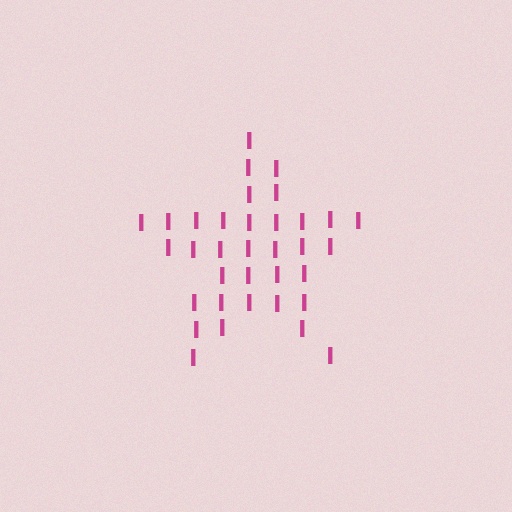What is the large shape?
The large shape is a star.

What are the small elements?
The small elements are letter I's.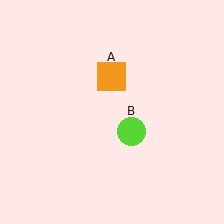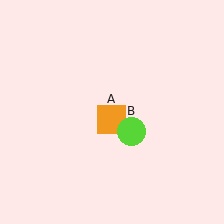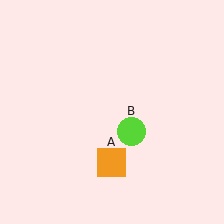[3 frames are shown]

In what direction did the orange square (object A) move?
The orange square (object A) moved down.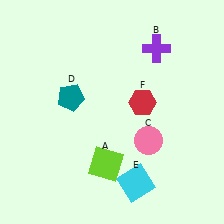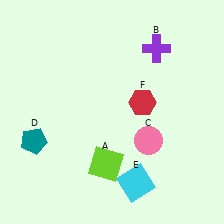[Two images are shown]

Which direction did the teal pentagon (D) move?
The teal pentagon (D) moved down.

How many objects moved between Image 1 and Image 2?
1 object moved between the two images.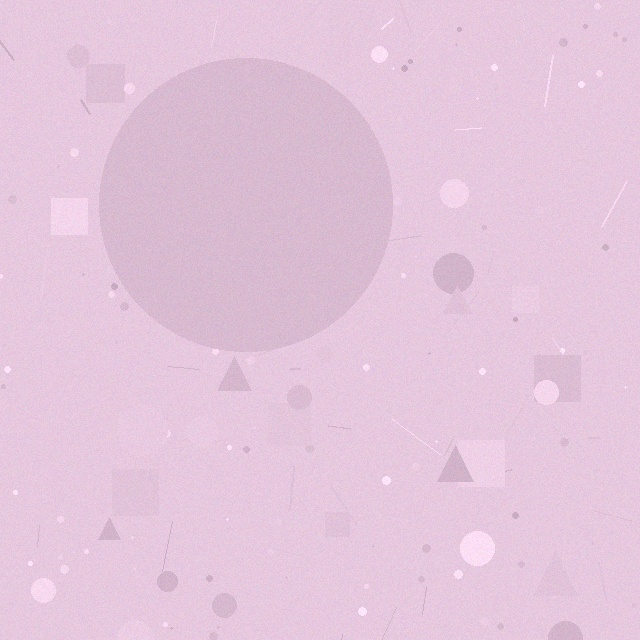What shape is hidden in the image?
A circle is hidden in the image.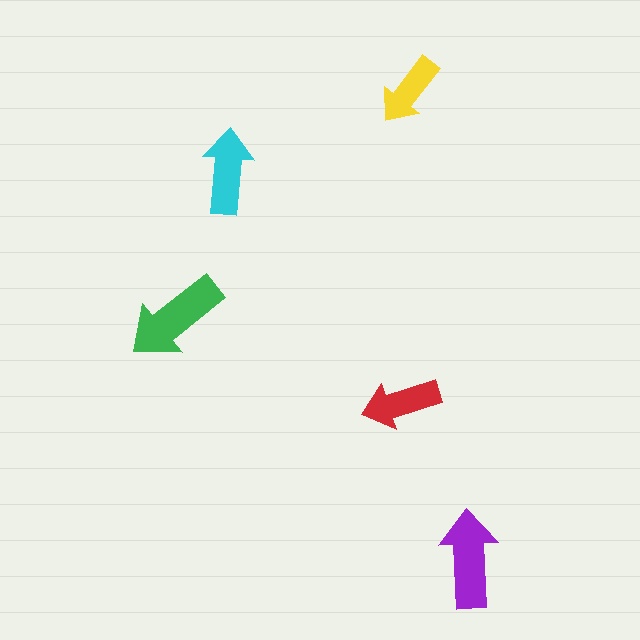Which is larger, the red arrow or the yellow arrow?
The red one.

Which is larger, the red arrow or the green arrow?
The green one.